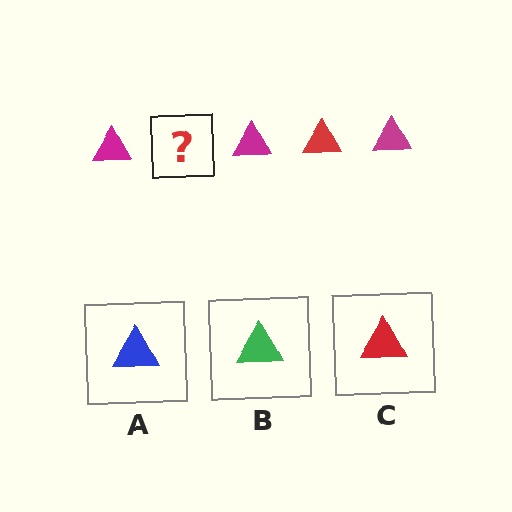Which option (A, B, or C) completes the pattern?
C.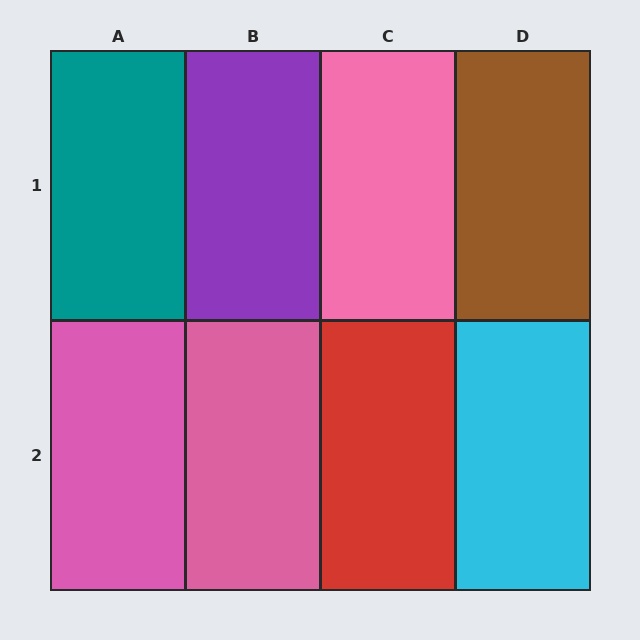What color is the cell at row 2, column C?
Red.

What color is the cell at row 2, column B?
Pink.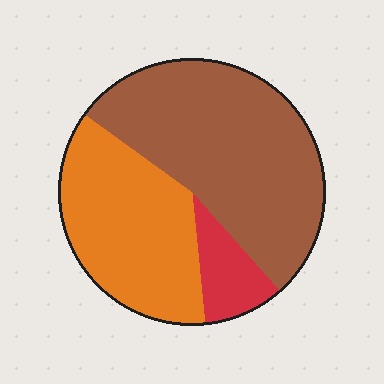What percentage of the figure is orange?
Orange covers around 35% of the figure.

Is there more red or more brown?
Brown.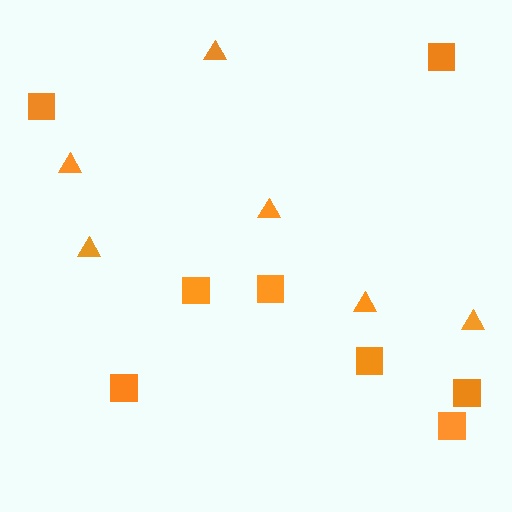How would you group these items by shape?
There are 2 groups: one group of triangles (6) and one group of squares (8).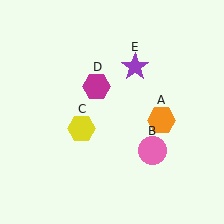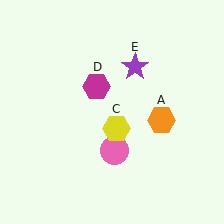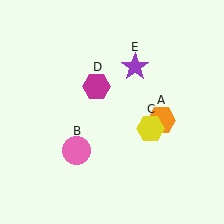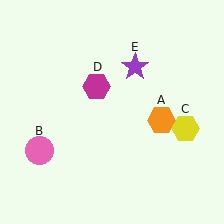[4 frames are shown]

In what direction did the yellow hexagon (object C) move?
The yellow hexagon (object C) moved right.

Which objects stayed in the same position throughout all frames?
Orange hexagon (object A) and magenta hexagon (object D) and purple star (object E) remained stationary.